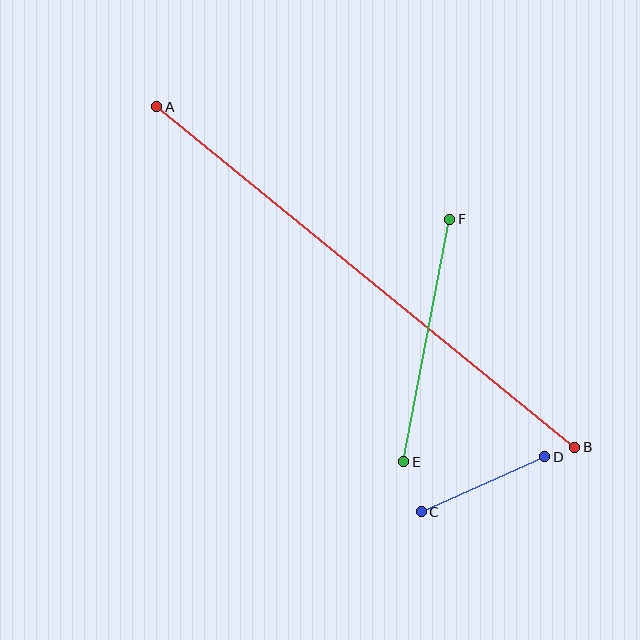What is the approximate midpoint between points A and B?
The midpoint is at approximately (366, 277) pixels.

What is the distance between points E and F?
The distance is approximately 247 pixels.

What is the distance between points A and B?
The distance is approximately 539 pixels.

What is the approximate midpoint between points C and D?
The midpoint is at approximately (483, 484) pixels.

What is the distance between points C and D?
The distance is approximately 135 pixels.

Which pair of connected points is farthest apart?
Points A and B are farthest apart.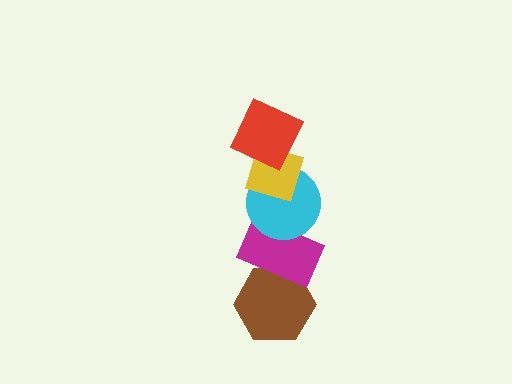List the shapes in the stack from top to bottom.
From top to bottom: the red square, the yellow diamond, the cyan circle, the magenta rectangle, the brown hexagon.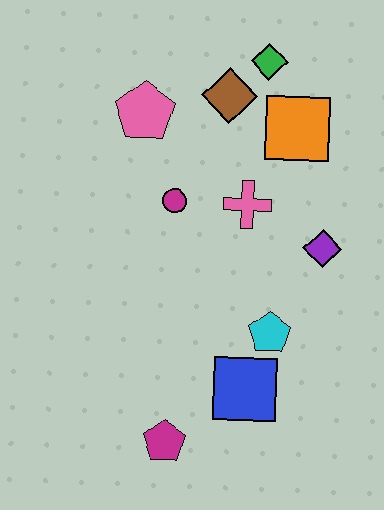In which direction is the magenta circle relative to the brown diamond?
The magenta circle is below the brown diamond.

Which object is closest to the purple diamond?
The pink cross is closest to the purple diamond.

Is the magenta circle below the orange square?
Yes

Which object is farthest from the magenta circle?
The magenta pentagon is farthest from the magenta circle.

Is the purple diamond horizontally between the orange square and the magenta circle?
No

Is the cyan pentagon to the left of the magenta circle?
No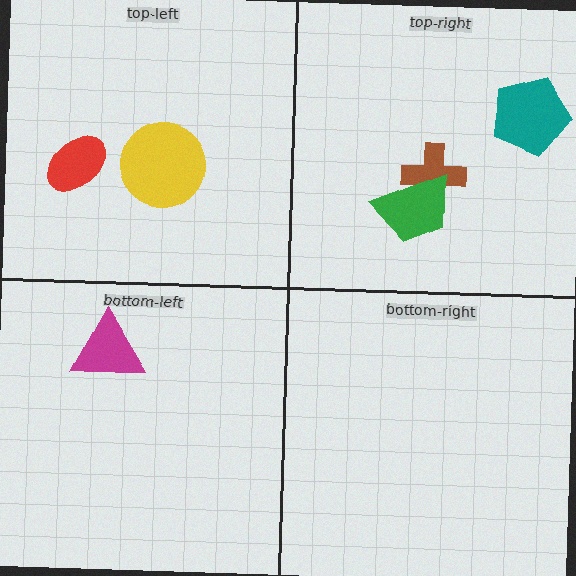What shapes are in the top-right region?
The brown cross, the green trapezoid, the teal pentagon.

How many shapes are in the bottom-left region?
1.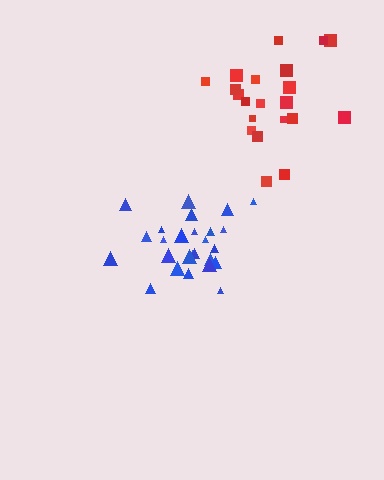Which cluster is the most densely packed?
Blue.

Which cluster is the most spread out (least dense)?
Red.